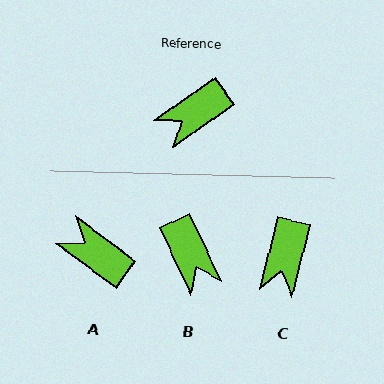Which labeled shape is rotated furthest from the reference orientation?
B, about 80 degrees away.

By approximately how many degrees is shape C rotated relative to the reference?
Approximately 41 degrees counter-clockwise.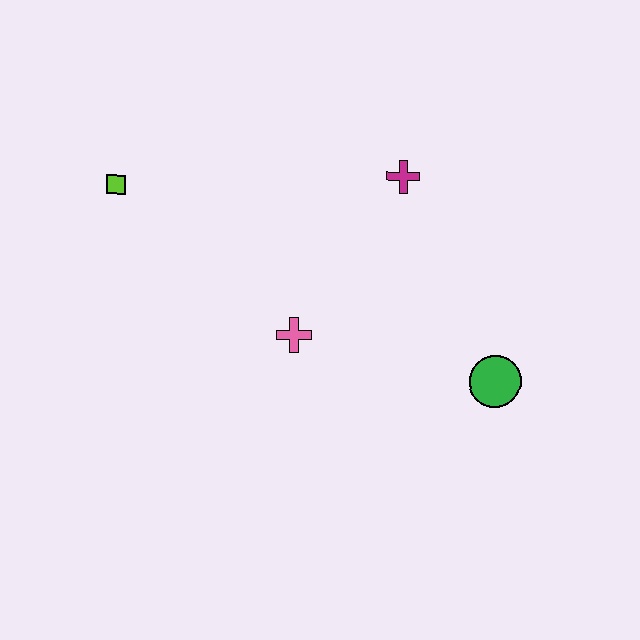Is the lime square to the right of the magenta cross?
No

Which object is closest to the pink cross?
The magenta cross is closest to the pink cross.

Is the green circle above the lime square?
No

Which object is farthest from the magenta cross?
The lime square is farthest from the magenta cross.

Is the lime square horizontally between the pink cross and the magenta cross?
No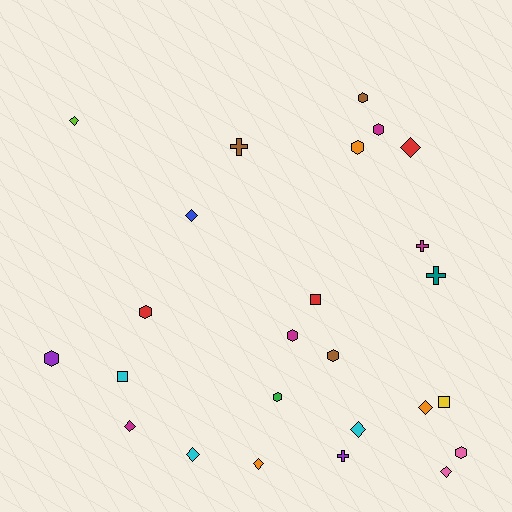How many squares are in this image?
There are 3 squares.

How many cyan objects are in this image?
There are 3 cyan objects.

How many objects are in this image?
There are 25 objects.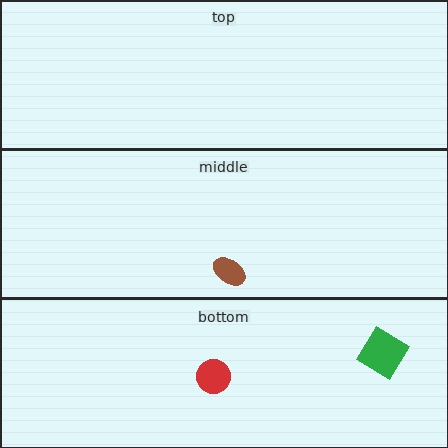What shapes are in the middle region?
The brown ellipse.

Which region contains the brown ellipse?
The middle region.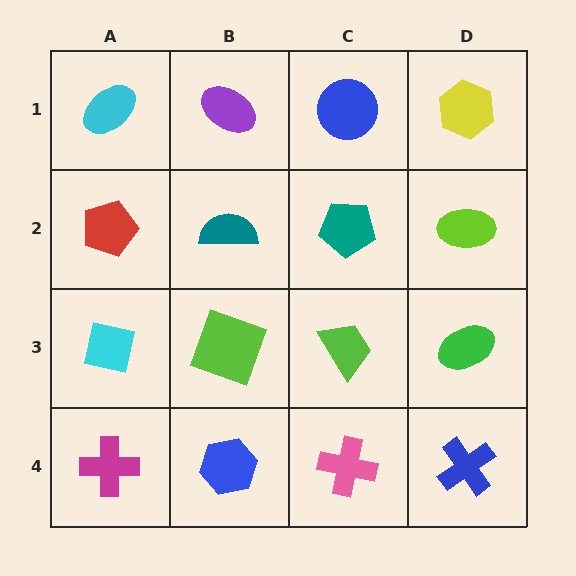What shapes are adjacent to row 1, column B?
A teal semicircle (row 2, column B), a cyan ellipse (row 1, column A), a blue circle (row 1, column C).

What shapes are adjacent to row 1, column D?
A lime ellipse (row 2, column D), a blue circle (row 1, column C).